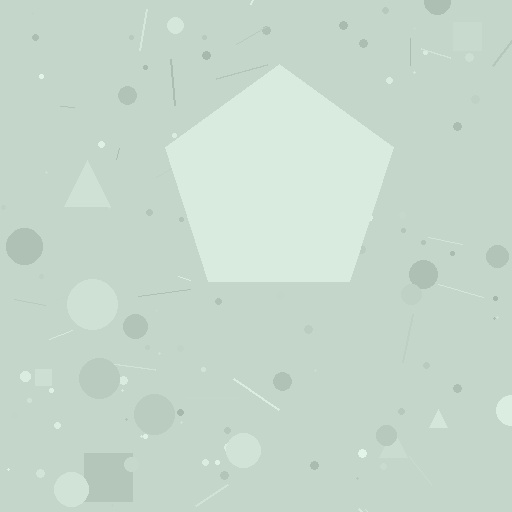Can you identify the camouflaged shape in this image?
The camouflaged shape is a pentagon.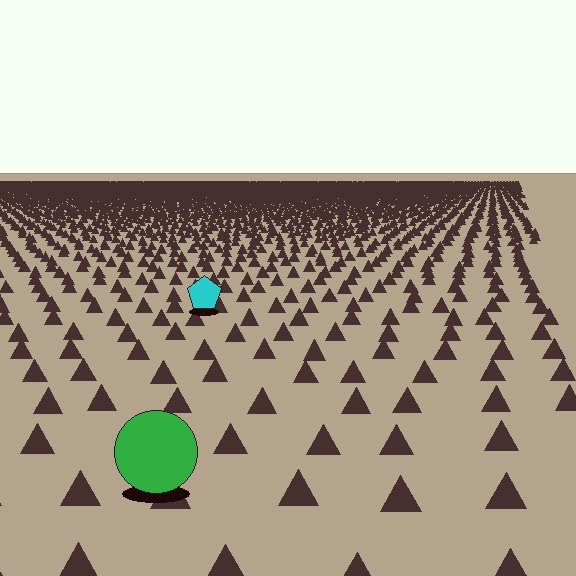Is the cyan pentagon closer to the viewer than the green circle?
No. The green circle is closer — you can tell from the texture gradient: the ground texture is coarser near it.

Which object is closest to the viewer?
The green circle is closest. The texture marks near it are larger and more spread out.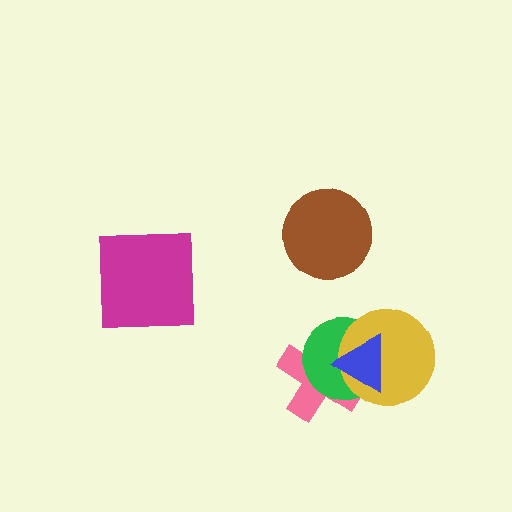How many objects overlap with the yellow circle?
3 objects overlap with the yellow circle.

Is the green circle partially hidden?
Yes, it is partially covered by another shape.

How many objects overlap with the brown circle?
0 objects overlap with the brown circle.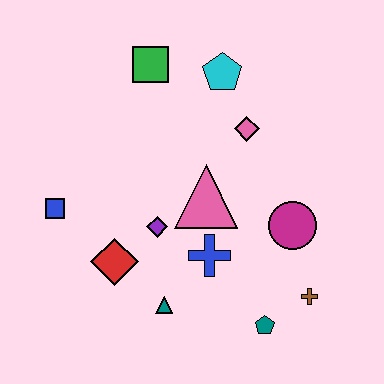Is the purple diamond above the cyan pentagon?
No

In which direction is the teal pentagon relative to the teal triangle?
The teal pentagon is to the right of the teal triangle.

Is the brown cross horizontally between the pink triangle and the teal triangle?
No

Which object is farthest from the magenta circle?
The blue square is farthest from the magenta circle.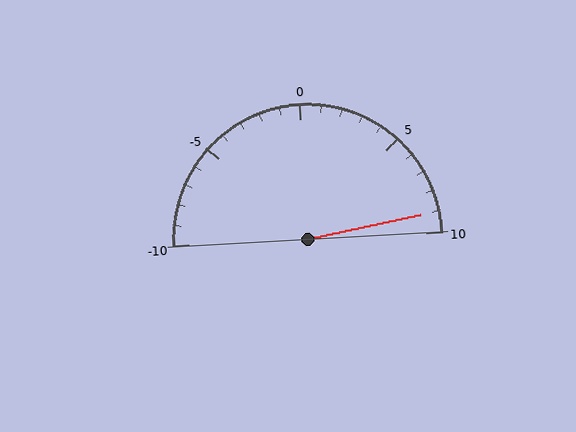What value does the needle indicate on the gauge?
The needle indicates approximately 9.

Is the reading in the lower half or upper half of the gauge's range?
The reading is in the upper half of the range (-10 to 10).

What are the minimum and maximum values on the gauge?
The gauge ranges from -10 to 10.